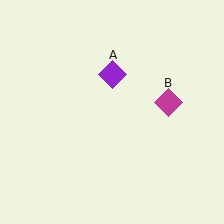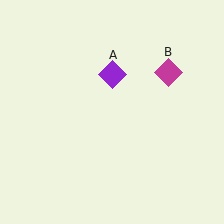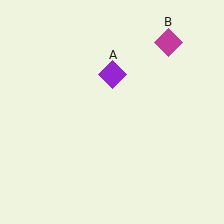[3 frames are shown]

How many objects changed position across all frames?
1 object changed position: magenta diamond (object B).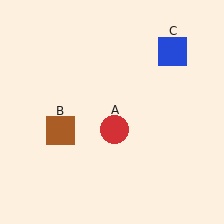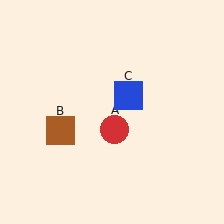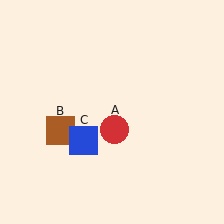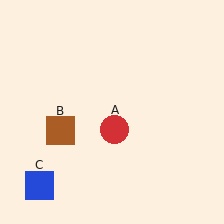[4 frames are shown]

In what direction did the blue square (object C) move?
The blue square (object C) moved down and to the left.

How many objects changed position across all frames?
1 object changed position: blue square (object C).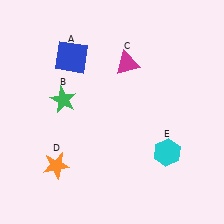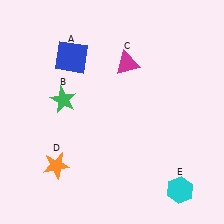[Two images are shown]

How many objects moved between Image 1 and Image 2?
1 object moved between the two images.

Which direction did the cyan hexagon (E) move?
The cyan hexagon (E) moved down.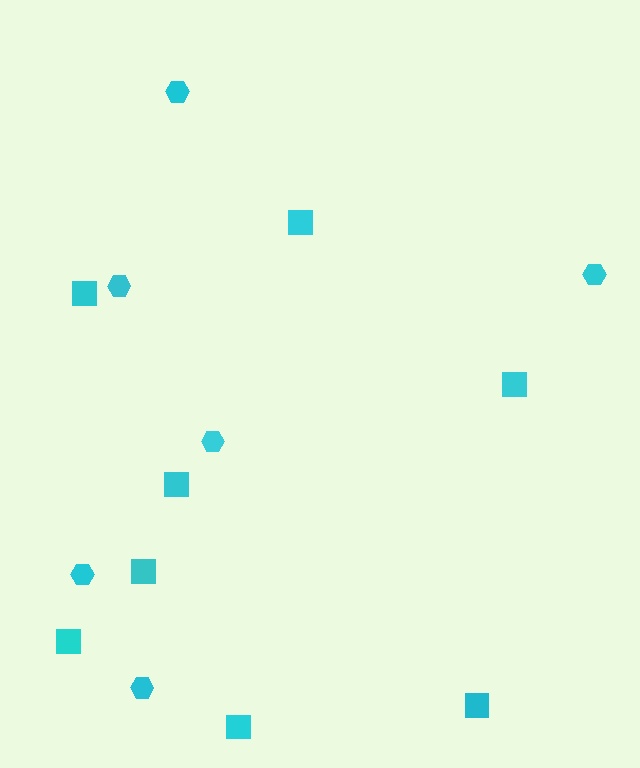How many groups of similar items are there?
There are 2 groups: one group of squares (8) and one group of hexagons (6).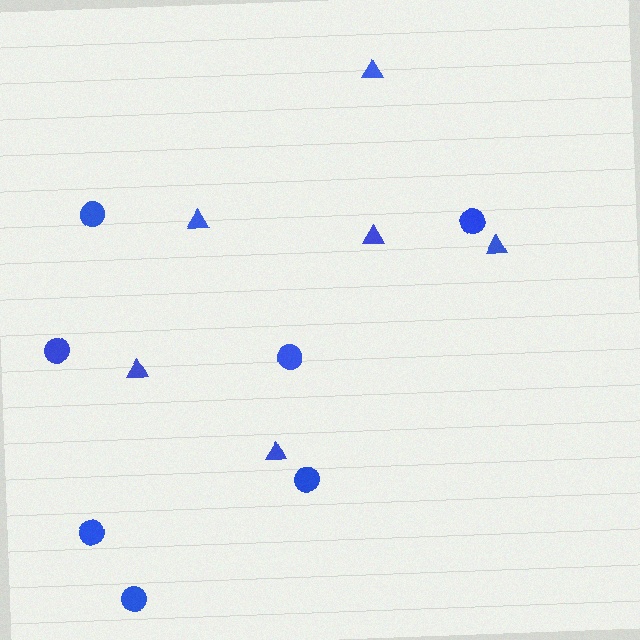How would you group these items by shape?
There are 2 groups: one group of triangles (6) and one group of circles (7).